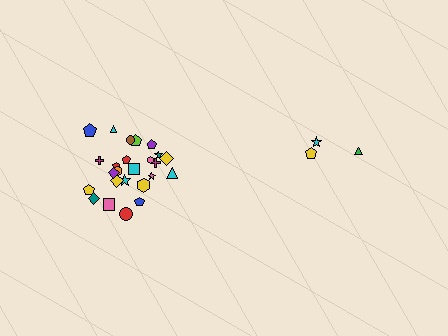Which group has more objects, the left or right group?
The left group.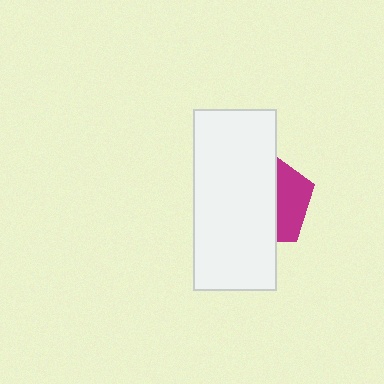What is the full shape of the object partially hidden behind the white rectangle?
The partially hidden object is a magenta pentagon.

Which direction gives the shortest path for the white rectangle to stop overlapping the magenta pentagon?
Moving left gives the shortest separation.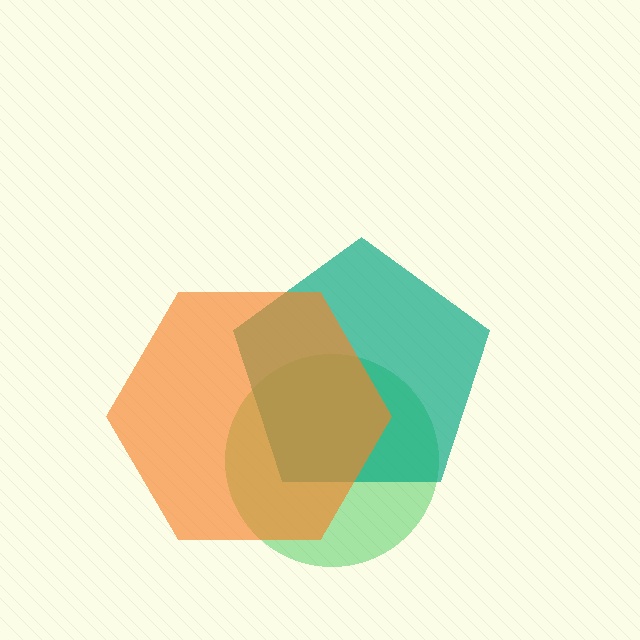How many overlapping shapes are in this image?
There are 3 overlapping shapes in the image.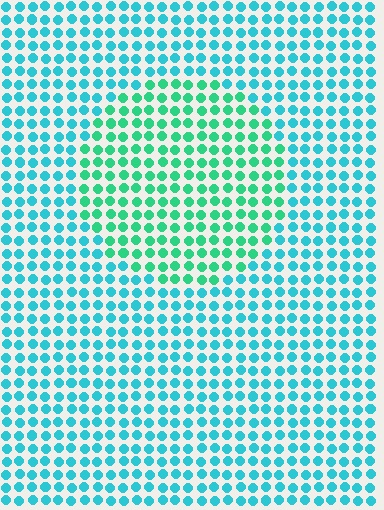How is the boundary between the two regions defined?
The boundary is defined purely by a slight shift in hue (about 33 degrees). Spacing, size, and orientation are identical on both sides.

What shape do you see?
I see a circle.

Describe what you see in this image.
The image is filled with small cyan elements in a uniform arrangement. A circle-shaped region is visible where the elements are tinted to a slightly different hue, forming a subtle color boundary.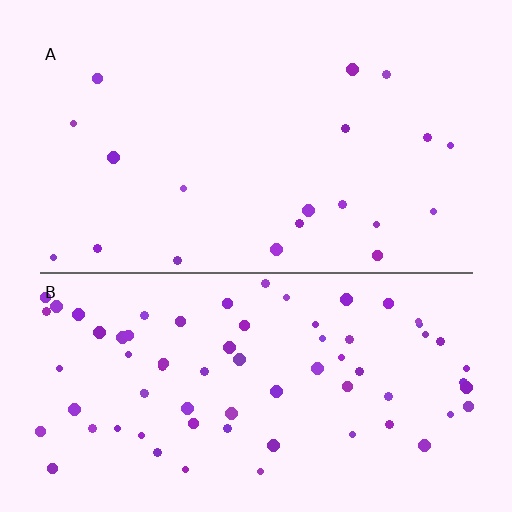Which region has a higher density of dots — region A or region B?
B (the bottom).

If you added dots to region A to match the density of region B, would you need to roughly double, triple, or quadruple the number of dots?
Approximately quadruple.